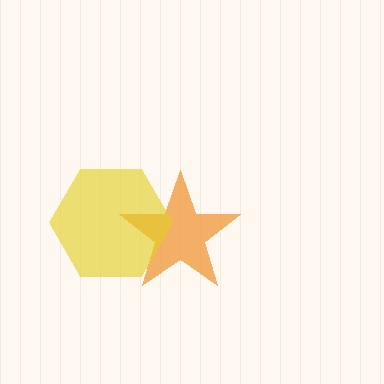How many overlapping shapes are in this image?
There are 2 overlapping shapes in the image.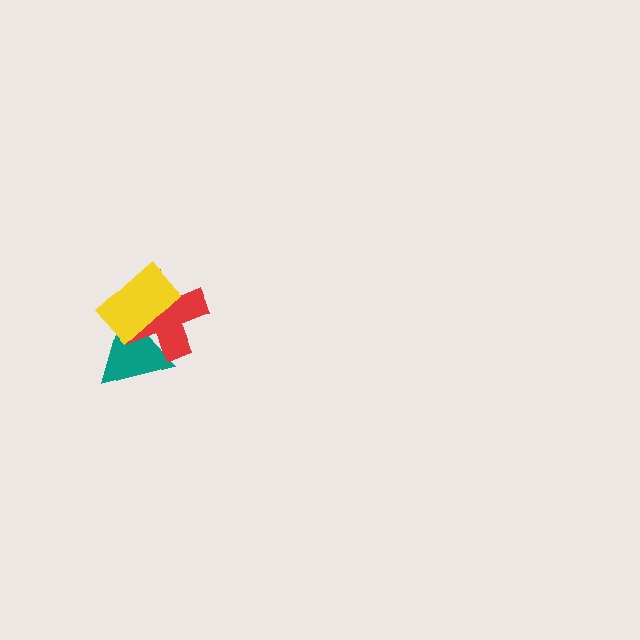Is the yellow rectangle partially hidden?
No, no other shape covers it.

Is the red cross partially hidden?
Yes, it is partially covered by another shape.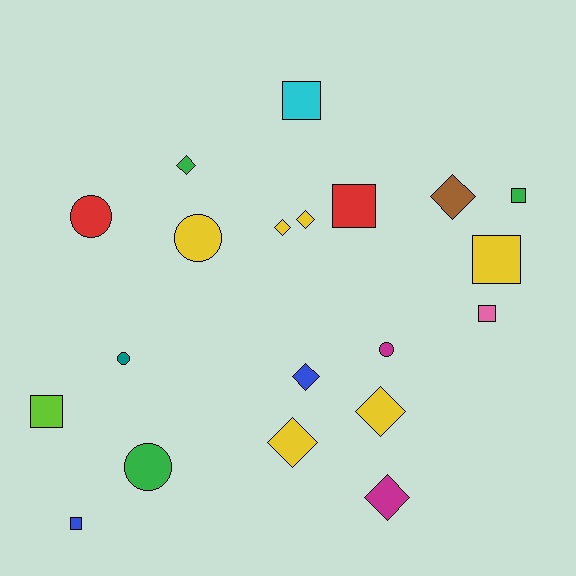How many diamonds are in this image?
There are 8 diamonds.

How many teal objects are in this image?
There is 1 teal object.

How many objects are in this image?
There are 20 objects.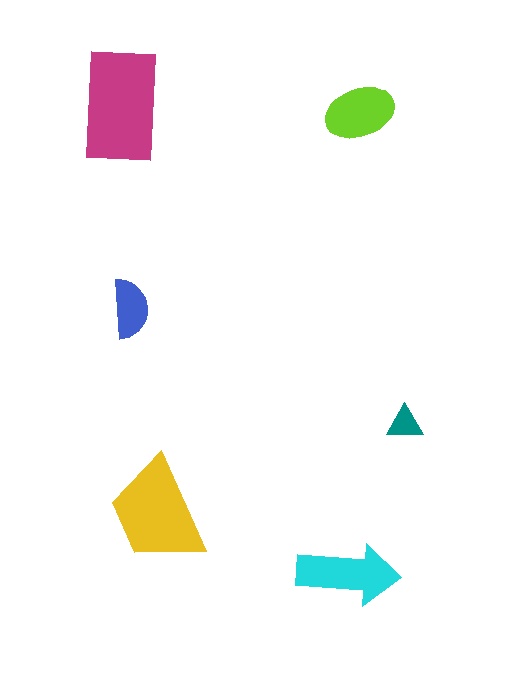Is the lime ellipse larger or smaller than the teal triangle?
Larger.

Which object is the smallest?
The teal triangle.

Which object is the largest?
The magenta rectangle.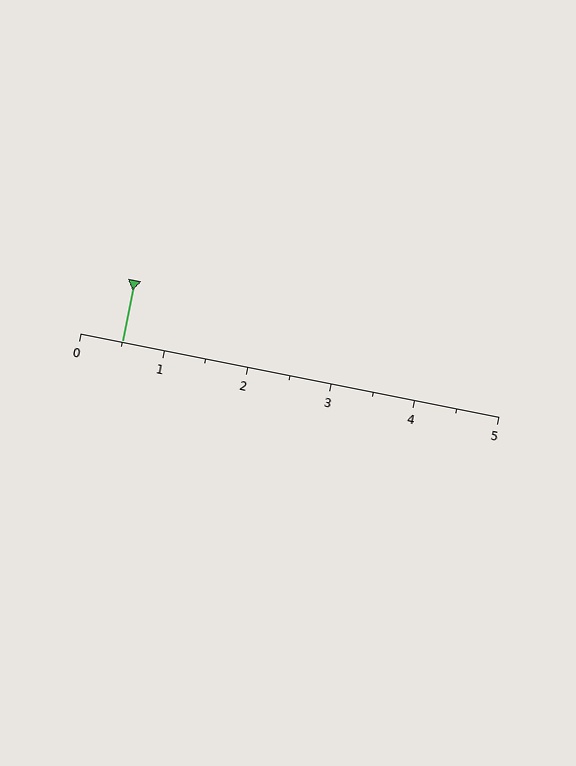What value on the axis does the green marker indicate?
The marker indicates approximately 0.5.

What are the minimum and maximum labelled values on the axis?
The axis runs from 0 to 5.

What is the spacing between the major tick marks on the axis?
The major ticks are spaced 1 apart.